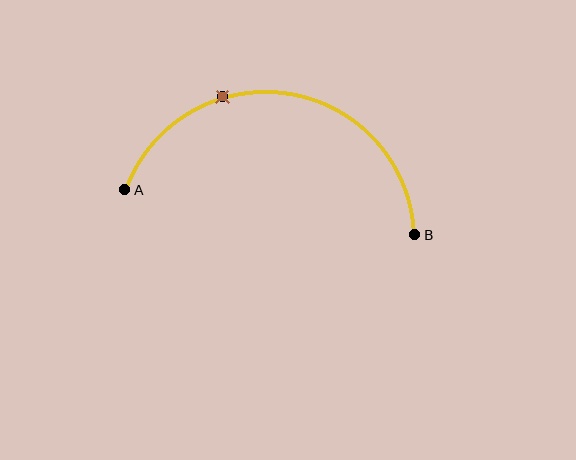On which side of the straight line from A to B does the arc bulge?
The arc bulges above the straight line connecting A and B.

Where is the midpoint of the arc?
The arc midpoint is the point on the curve farthest from the straight line joining A and B. It sits above that line.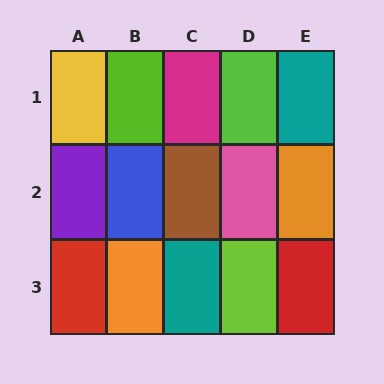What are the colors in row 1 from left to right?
Yellow, lime, magenta, lime, teal.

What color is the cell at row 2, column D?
Pink.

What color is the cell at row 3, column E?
Red.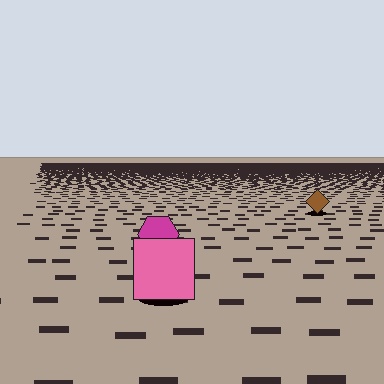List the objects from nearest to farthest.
From nearest to farthest: the pink square, the magenta hexagon, the brown diamond.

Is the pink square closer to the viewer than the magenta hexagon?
Yes. The pink square is closer — you can tell from the texture gradient: the ground texture is coarser near it.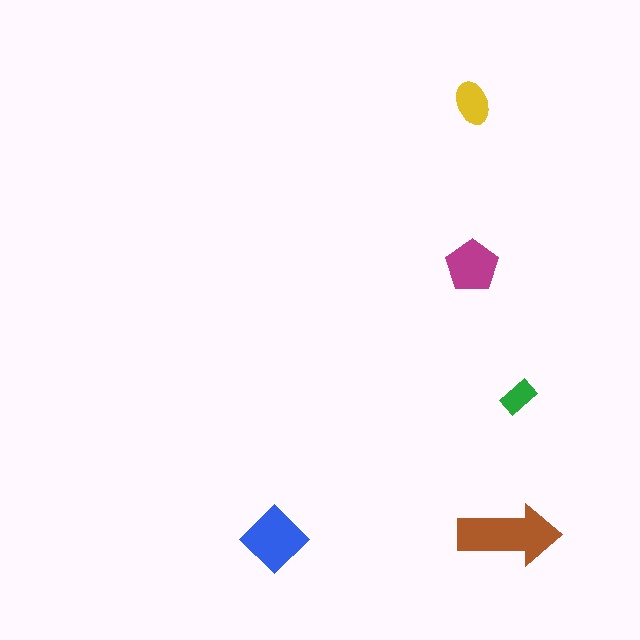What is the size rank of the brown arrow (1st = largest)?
1st.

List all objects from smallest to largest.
The green rectangle, the yellow ellipse, the magenta pentagon, the blue diamond, the brown arrow.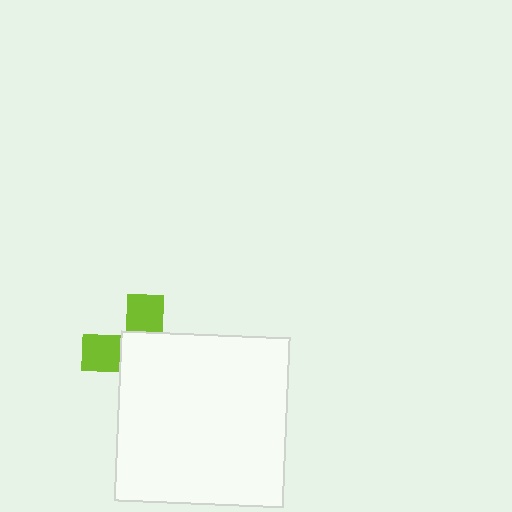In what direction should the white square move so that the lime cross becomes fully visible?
The white square should move toward the lower-right. That is the shortest direction to clear the overlap and leave the lime cross fully visible.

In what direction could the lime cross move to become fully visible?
The lime cross could move toward the upper-left. That would shift it out from behind the white square entirely.